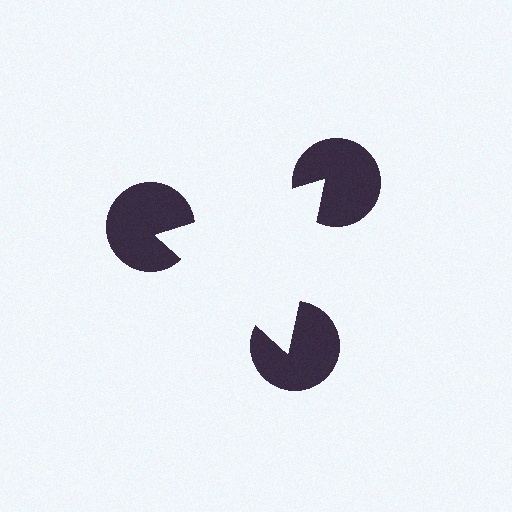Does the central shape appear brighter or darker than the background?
It typically appears slightly brighter than the background, even though no actual brightness change is drawn.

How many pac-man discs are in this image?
There are 3 — one at each vertex of the illusory triangle.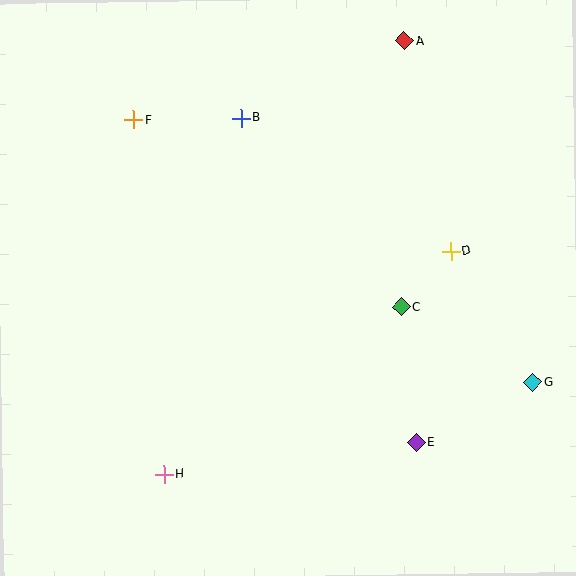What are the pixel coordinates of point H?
Point H is at (164, 474).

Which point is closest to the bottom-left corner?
Point H is closest to the bottom-left corner.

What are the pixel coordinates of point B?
Point B is at (241, 118).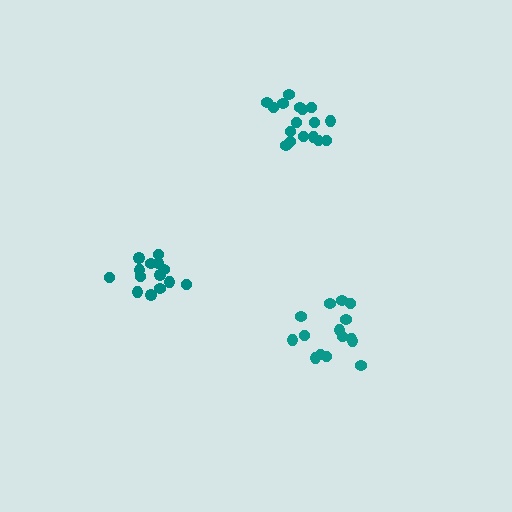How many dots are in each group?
Group 1: 18 dots, Group 2: 15 dots, Group 3: 14 dots (47 total).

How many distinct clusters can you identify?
There are 3 distinct clusters.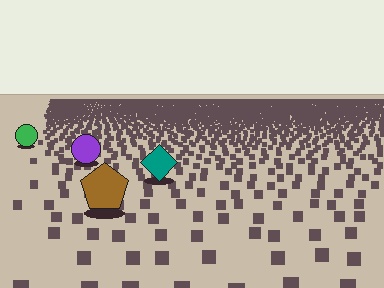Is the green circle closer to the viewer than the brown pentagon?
No. The brown pentagon is closer — you can tell from the texture gradient: the ground texture is coarser near it.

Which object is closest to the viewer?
The brown pentagon is closest. The texture marks near it are larger and more spread out.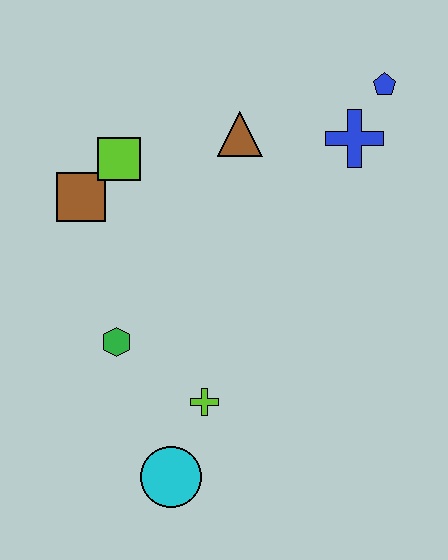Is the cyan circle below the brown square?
Yes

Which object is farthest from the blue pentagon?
The cyan circle is farthest from the blue pentagon.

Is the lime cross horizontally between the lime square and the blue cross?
Yes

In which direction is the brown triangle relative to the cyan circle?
The brown triangle is above the cyan circle.